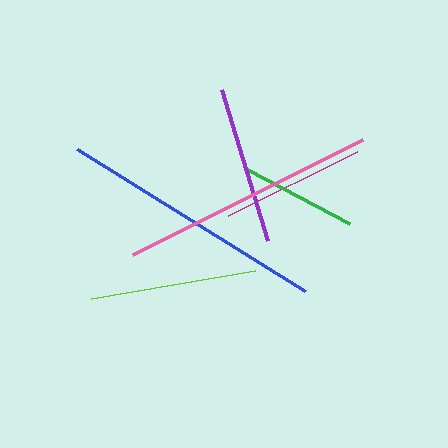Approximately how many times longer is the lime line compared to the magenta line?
The lime line is approximately 1.2 times the length of the magenta line.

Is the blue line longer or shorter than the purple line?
The blue line is longer than the purple line.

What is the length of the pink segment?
The pink segment is approximately 257 pixels long.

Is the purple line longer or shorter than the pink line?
The pink line is longer than the purple line.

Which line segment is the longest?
The blue line is the longest at approximately 269 pixels.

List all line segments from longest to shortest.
From longest to shortest: blue, pink, lime, purple, magenta, green.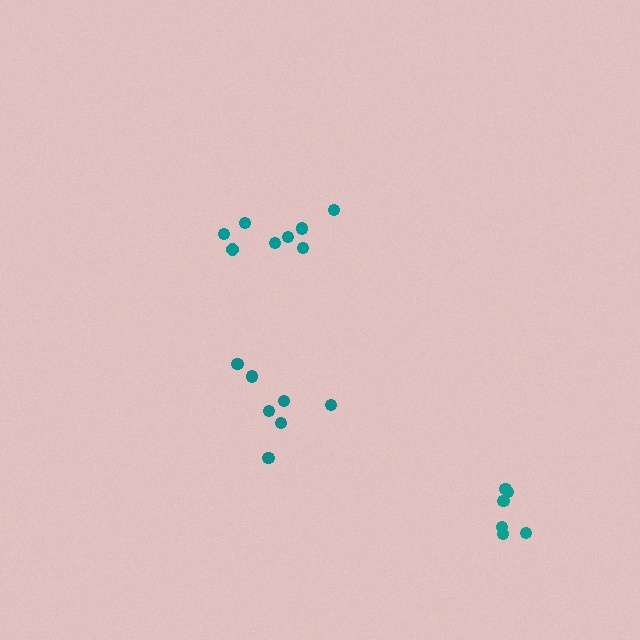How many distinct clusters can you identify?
There are 3 distinct clusters.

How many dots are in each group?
Group 1: 6 dots, Group 2: 8 dots, Group 3: 7 dots (21 total).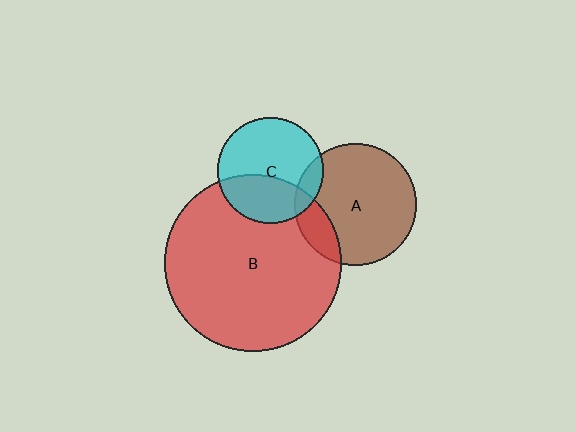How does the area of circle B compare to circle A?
Approximately 2.1 times.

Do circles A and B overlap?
Yes.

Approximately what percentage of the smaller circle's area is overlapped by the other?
Approximately 15%.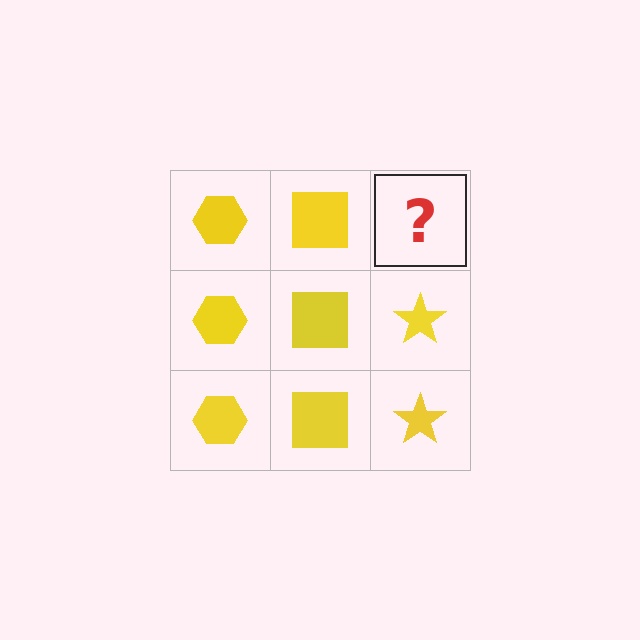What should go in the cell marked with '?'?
The missing cell should contain a yellow star.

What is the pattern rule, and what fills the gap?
The rule is that each column has a consistent shape. The gap should be filled with a yellow star.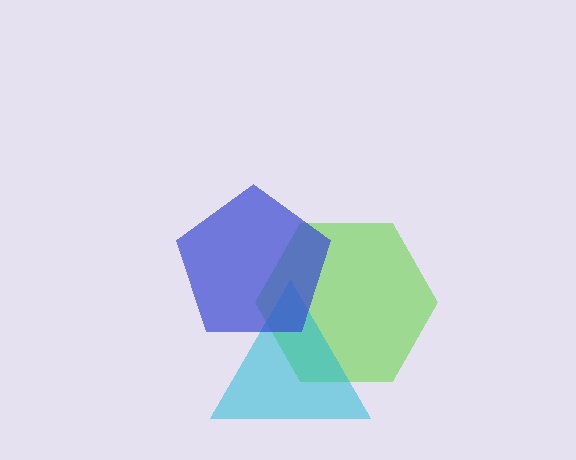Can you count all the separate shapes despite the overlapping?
Yes, there are 3 separate shapes.